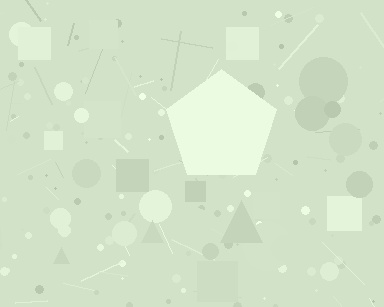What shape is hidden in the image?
A pentagon is hidden in the image.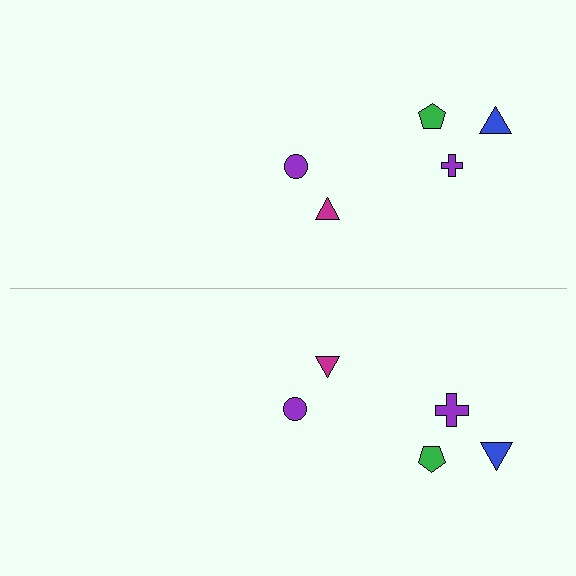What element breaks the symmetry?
The purple cross on the bottom side has a different size than its mirror counterpart.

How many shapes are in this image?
There are 10 shapes in this image.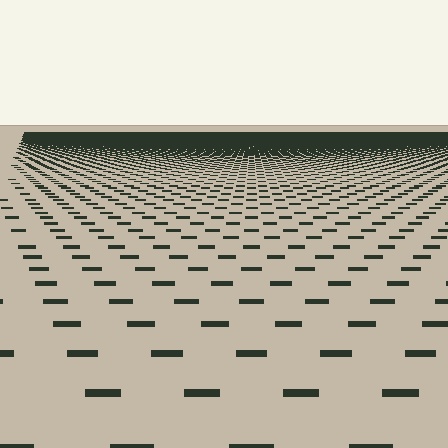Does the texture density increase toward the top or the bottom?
Density increases toward the top.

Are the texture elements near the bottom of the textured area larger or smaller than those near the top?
Larger. Near the bottom, elements are closer to the viewer and appear at a bigger on-screen size.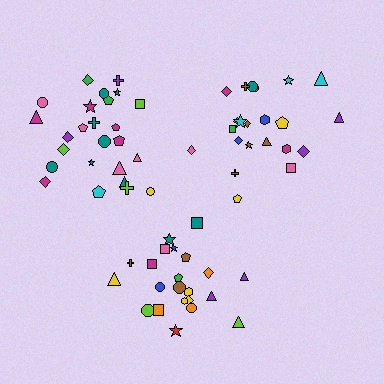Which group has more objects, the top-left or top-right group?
The top-left group.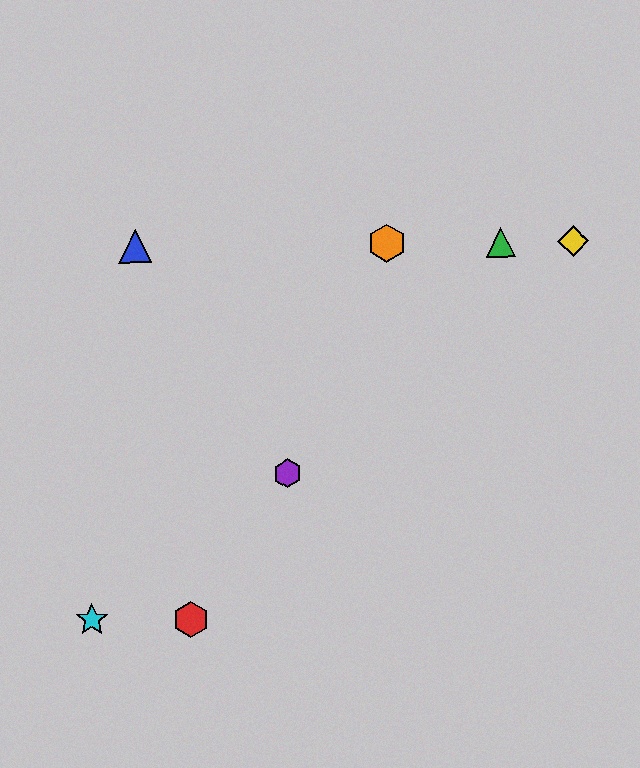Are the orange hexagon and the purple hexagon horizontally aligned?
No, the orange hexagon is at y≈243 and the purple hexagon is at y≈473.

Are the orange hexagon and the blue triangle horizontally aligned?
Yes, both are at y≈243.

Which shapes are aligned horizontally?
The blue triangle, the green triangle, the yellow diamond, the orange hexagon are aligned horizontally.